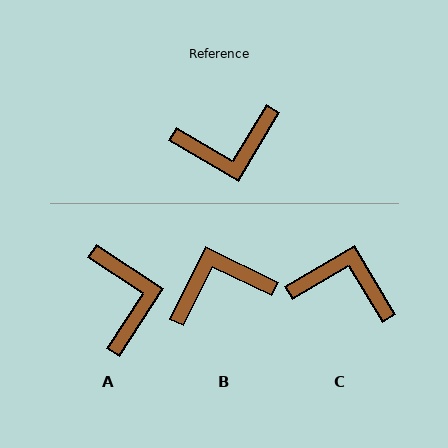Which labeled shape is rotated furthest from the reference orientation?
B, about 176 degrees away.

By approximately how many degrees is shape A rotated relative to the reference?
Approximately 87 degrees counter-clockwise.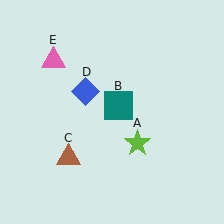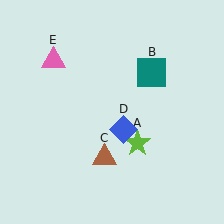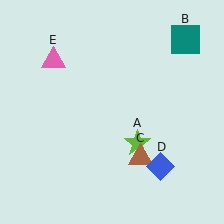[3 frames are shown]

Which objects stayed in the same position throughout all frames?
Lime star (object A) and pink triangle (object E) remained stationary.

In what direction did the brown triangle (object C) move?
The brown triangle (object C) moved right.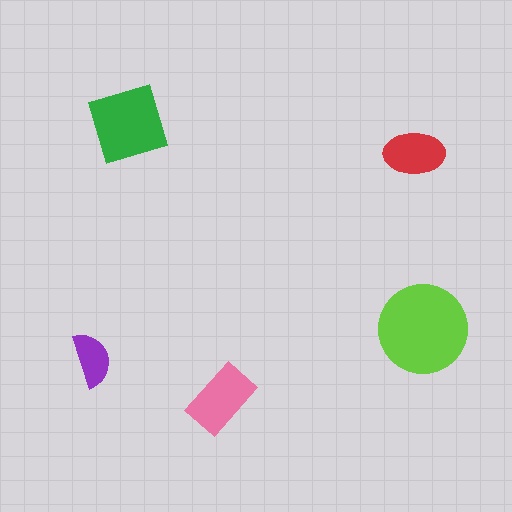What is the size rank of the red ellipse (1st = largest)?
4th.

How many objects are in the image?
There are 5 objects in the image.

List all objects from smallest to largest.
The purple semicircle, the red ellipse, the pink rectangle, the green square, the lime circle.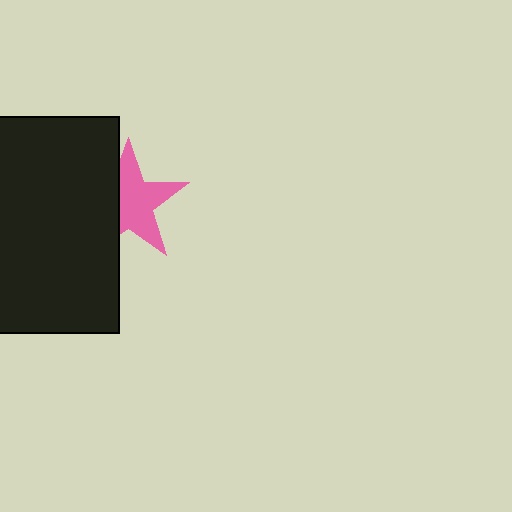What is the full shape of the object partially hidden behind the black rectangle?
The partially hidden object is a pink star.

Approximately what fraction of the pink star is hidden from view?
Roughly 36% of the pink star is hidden behind the black rectangle.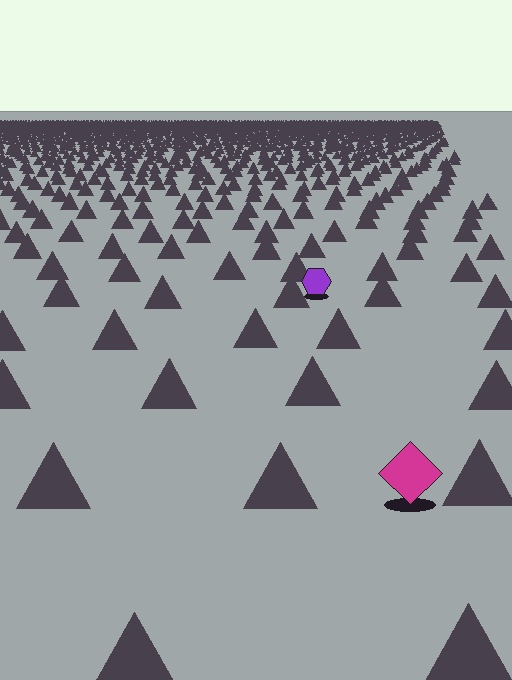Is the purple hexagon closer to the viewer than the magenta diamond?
No. The magenta diamond is closer — you can tell from the texture gradient: the ground texture is coarser near it.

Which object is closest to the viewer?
The magenta diamond is closest. The texture marks near it are larger and more spread out.